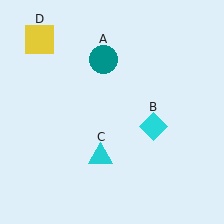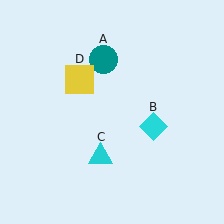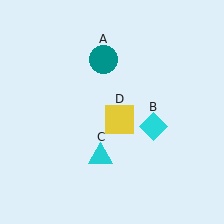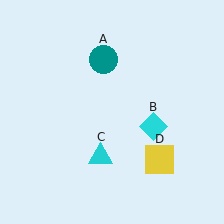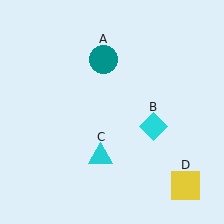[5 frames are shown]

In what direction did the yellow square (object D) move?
The yellow square (object D) moved down and to the right.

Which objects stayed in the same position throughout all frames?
Teal circle (object A) and cyan diamond (object B) and cyan triangle (object C) remained stationary.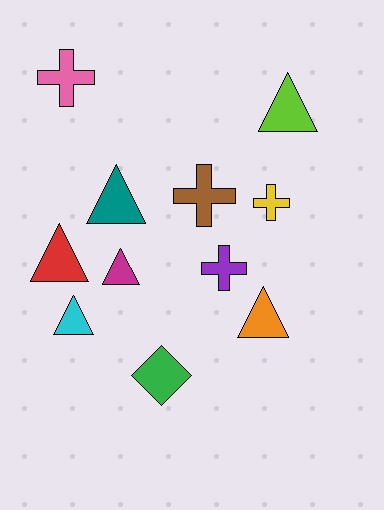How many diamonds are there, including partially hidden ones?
There is 1 diamond.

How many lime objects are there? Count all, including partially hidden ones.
There is 1 lime object.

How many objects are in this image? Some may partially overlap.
There are 11 objects.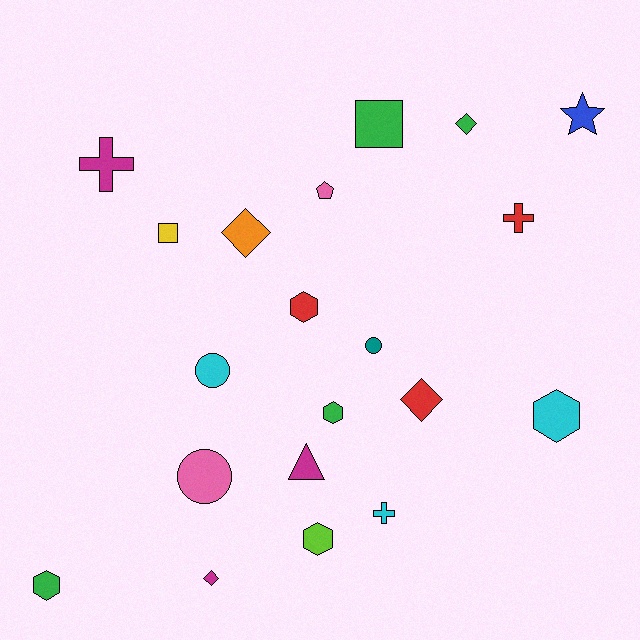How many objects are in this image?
There are 20 objects.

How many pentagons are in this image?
There is 1 pentagon.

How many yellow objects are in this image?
There is 1 yellow object.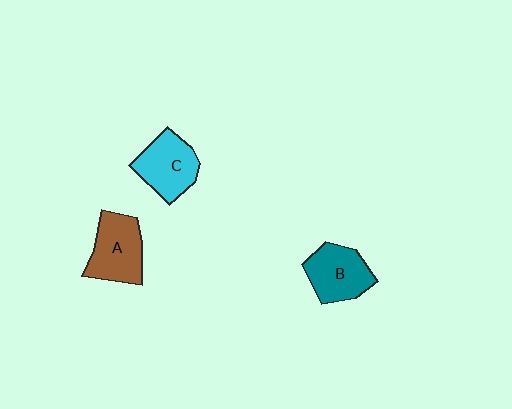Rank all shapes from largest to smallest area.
From largest to smallest: A (brown), C (cyan), B (teal).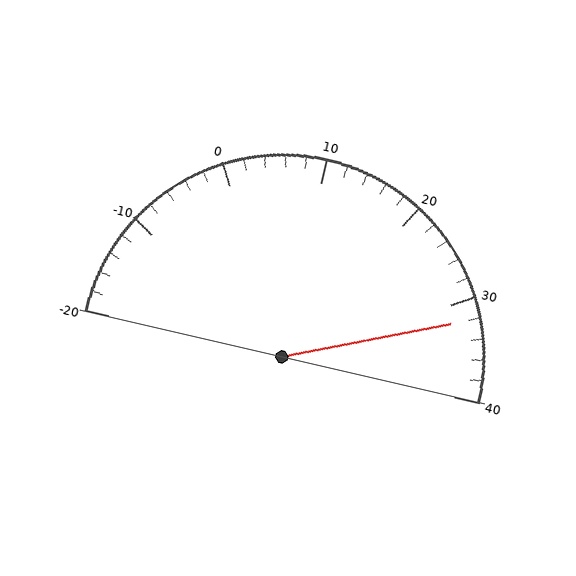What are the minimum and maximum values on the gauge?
The gauge ranges from -20 to 40.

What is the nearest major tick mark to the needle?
The nearest major tick mark is 30.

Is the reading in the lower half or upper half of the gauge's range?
The reading is in the upper half of the range (-20 to 40).